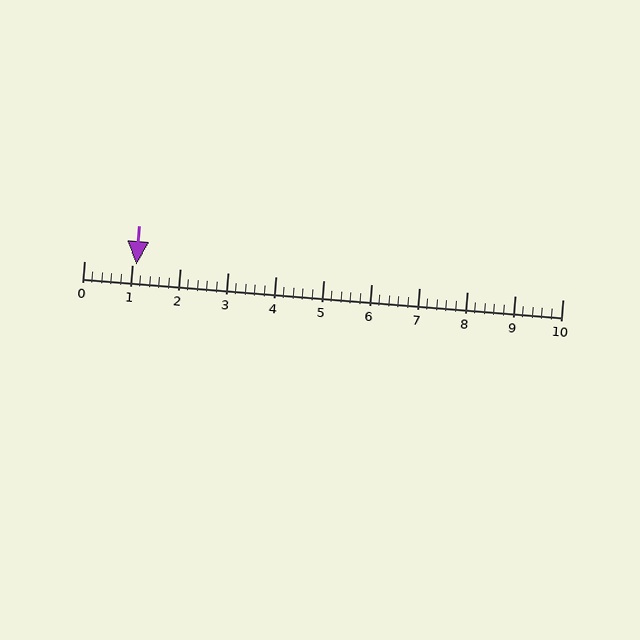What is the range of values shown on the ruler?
The ruler shows values from 0 to 10.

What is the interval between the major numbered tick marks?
The major tick marks are spaced 1 units apart.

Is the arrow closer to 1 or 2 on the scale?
The arrow is closer to 1.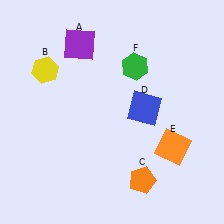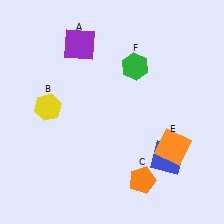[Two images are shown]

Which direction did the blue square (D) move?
The blue square (D) moved down.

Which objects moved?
The objects that moved are: the yellow hexagon (B), the blue square (D).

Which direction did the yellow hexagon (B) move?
The yellow hexagon (B) moved down.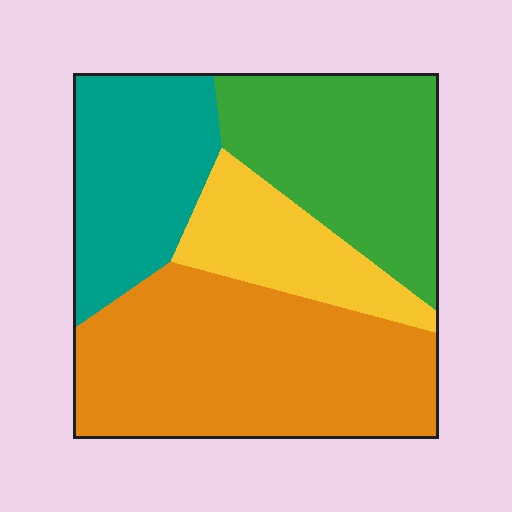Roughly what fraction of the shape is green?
Green covers around 25% of the shape.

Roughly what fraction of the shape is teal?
Teal covers roughly 20% of the shape.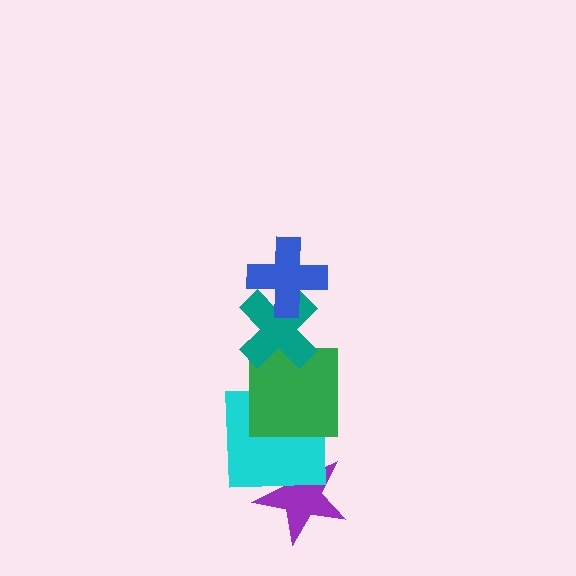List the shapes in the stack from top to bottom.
From top to bottom: the blue cross, the teal cross, the green square, the cyan square, the purple star.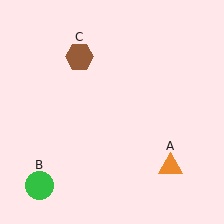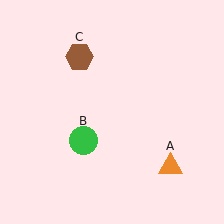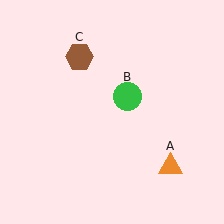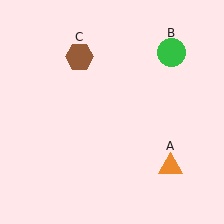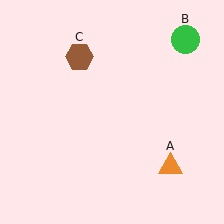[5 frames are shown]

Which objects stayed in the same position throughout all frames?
Orange triangle (object A) and brown hexagon (object C) remained stationary.